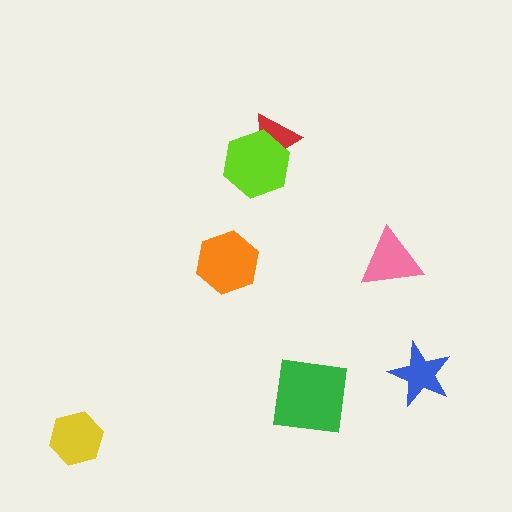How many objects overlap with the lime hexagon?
1 object overlaps with the lime hexagon.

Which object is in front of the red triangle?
The lime hexagon is in front of the red triangle.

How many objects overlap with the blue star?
0 objects overlap with the blue star.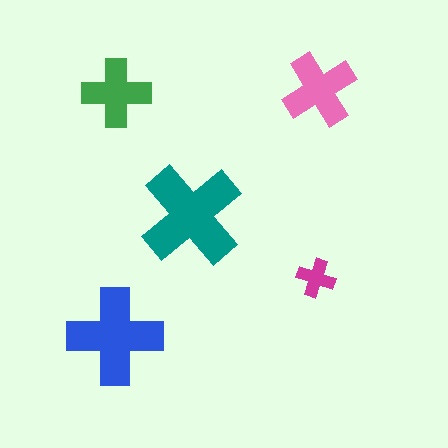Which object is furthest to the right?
The pink cross is rightmost.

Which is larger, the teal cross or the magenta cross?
The teal one.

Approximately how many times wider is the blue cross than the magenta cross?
About 2.5 times wider.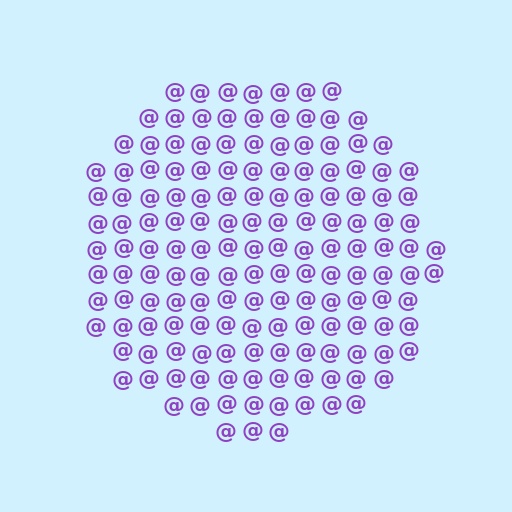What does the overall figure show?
The overall figure shows a circle.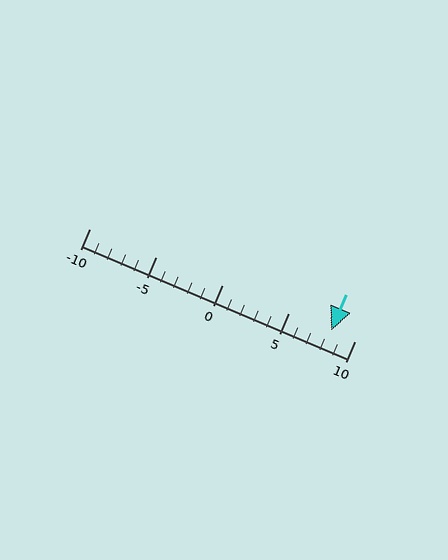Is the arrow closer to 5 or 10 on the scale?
The arrow is closer to 10.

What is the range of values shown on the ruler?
The ruler shows values from -10 to 10.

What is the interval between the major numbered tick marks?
The major tick marks are spaced 5 units apart.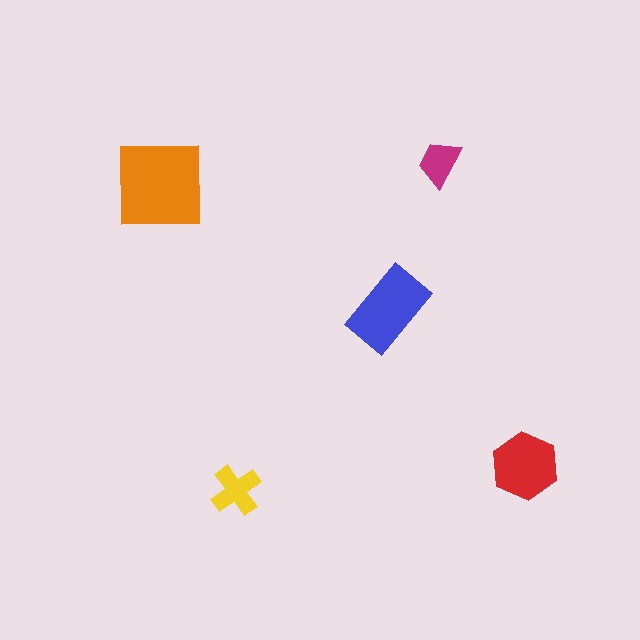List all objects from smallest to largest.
The magenta trapezoid, the yellow cross, the red hexagon, the blue rectangle, the orange square.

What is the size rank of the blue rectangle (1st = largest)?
2nd.